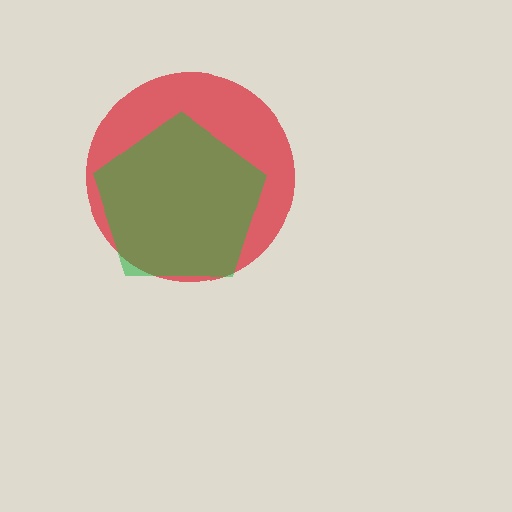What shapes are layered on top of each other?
The layered shapes are: a red circle, a green pentagon.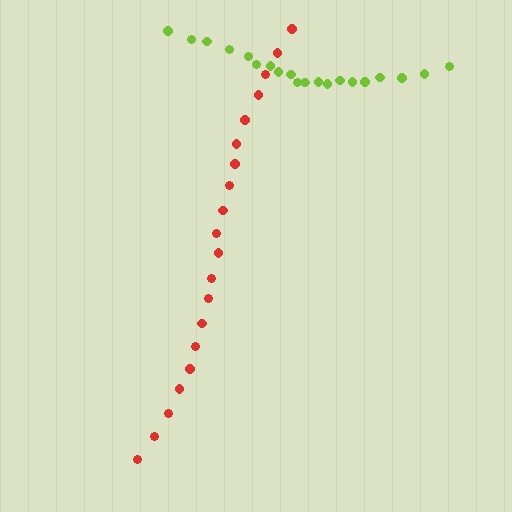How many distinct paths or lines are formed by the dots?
There are 2 distinct paths.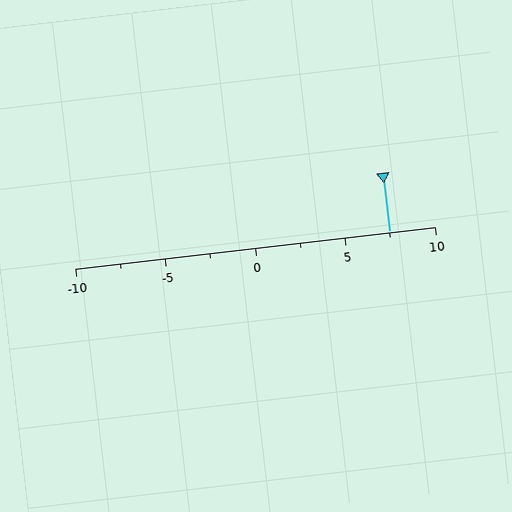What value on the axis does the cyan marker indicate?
The marker indicates approximately 7.5.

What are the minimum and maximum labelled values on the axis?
The axis runs from -10 to 10.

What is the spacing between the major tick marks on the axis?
The major ticks are spaced 5 apart.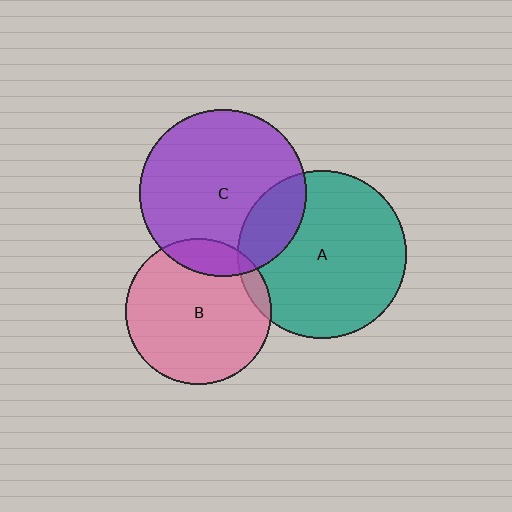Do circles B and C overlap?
Yes.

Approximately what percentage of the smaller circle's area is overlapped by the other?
Approximately 15%.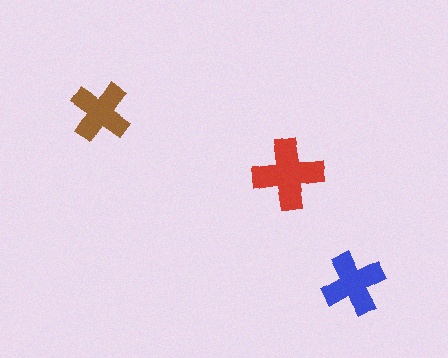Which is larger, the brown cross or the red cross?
The red one.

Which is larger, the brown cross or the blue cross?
The blue one.